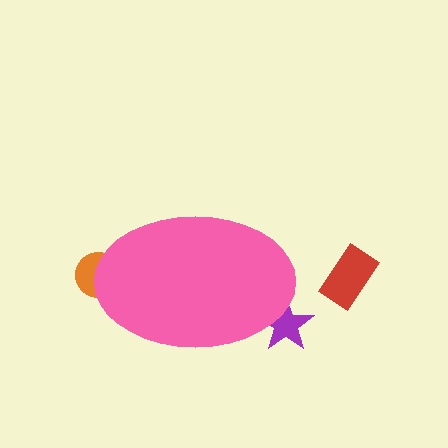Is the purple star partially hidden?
Yes, the purple star is partially hidden behind the pink ellipse.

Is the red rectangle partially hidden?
No, the red rectangle is fully visible.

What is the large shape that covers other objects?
A pink ellipse.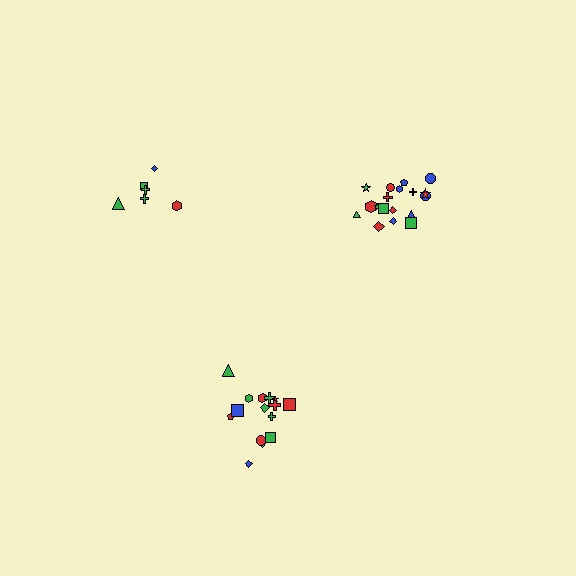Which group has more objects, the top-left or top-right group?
The top-right group.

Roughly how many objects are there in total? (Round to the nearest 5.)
Roughly 40 objects in total.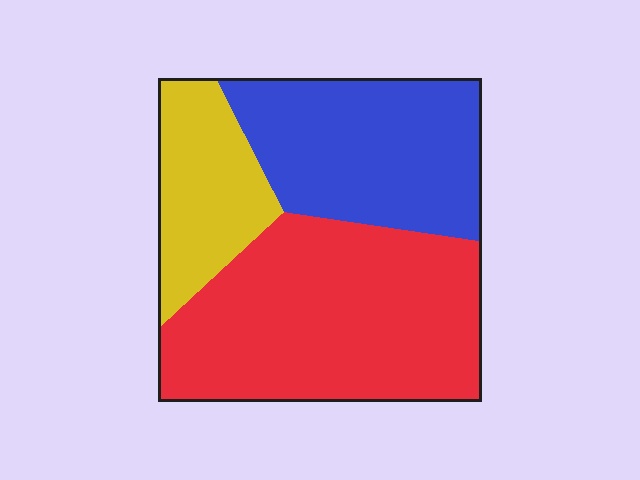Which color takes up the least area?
Yellow, at roughly 20%.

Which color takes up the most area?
Red, at roughly 50%.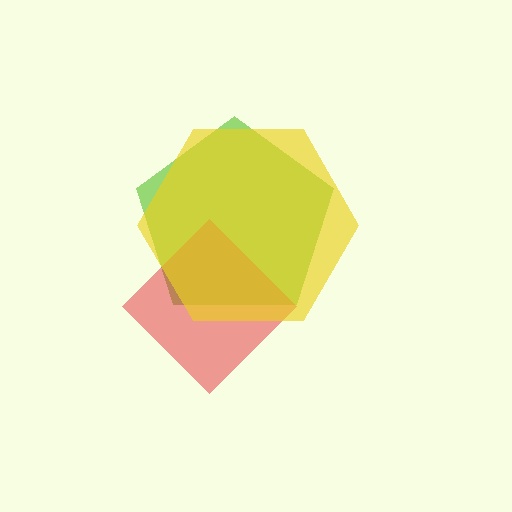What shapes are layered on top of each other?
The layered shapes are: a lime pentagon, a red diamond, a yellow hexagon.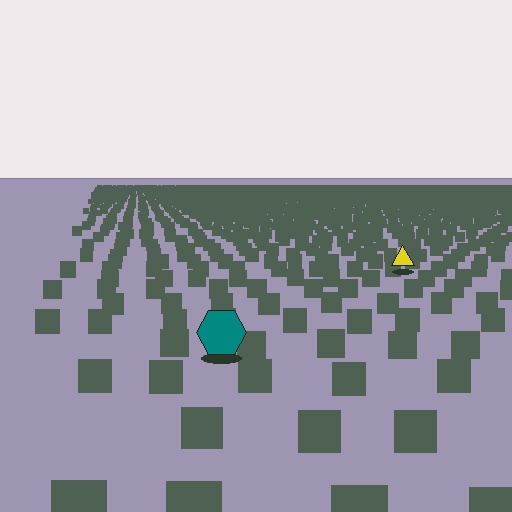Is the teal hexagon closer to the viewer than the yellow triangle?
Yes. The teal hexagon is closer — you can tell from the texture gradient: the ground texture is coarser near it.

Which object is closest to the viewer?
The teal hexagon is closest. The texture marks near it are larger and more spread out.